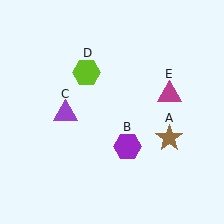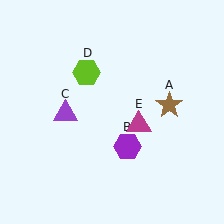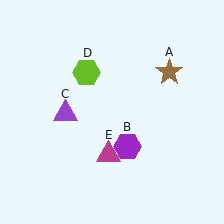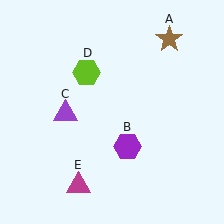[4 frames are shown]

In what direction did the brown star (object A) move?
The brown star (object A) moved up.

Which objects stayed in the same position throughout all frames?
Purple hexagon (object B) and purple triangle (object C) and lime hexagon (object D) remained stationary.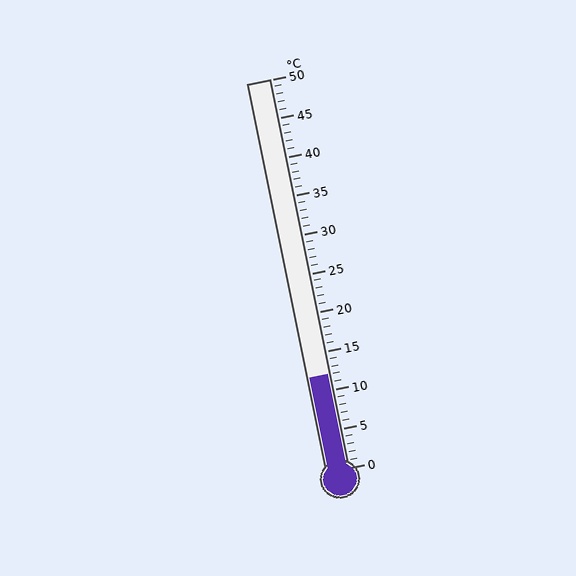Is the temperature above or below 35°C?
The temperature is below 35°C.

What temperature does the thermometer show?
The thermometer shows approximately 12°C.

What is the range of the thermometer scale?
The thermometer scale ranges from 0°C to 50°C.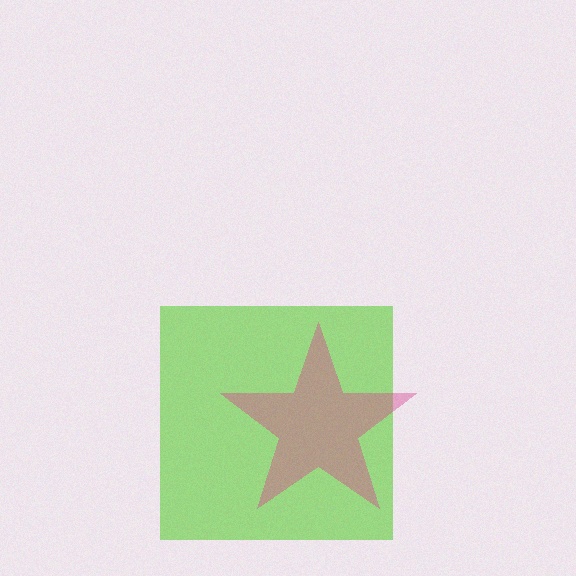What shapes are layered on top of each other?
The layered shapes are: a lime square, a magenta star.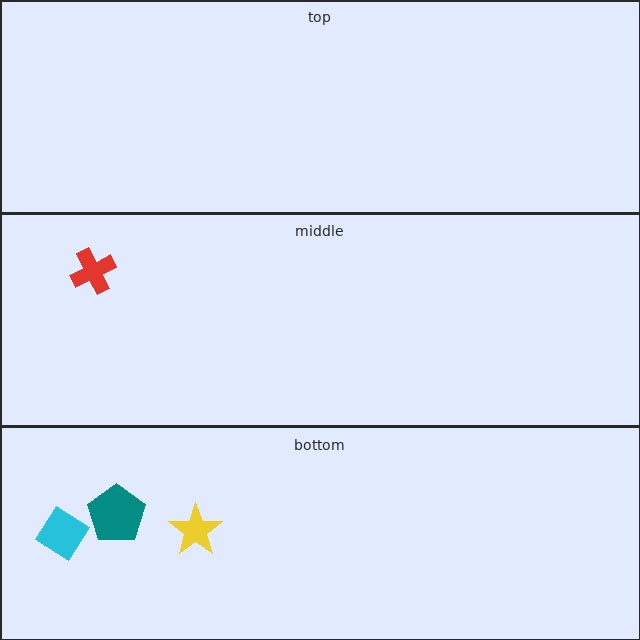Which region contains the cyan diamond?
The bottom region.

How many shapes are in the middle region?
1.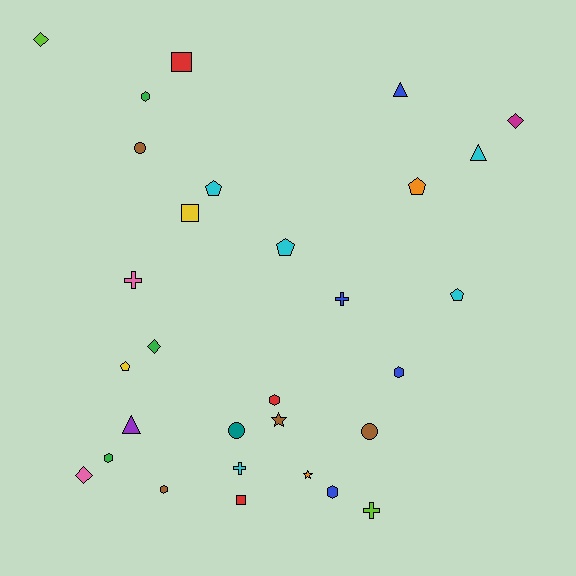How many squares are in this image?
There are 3 squares.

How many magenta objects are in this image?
There is 1 magenta object.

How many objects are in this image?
There are 30 objects.